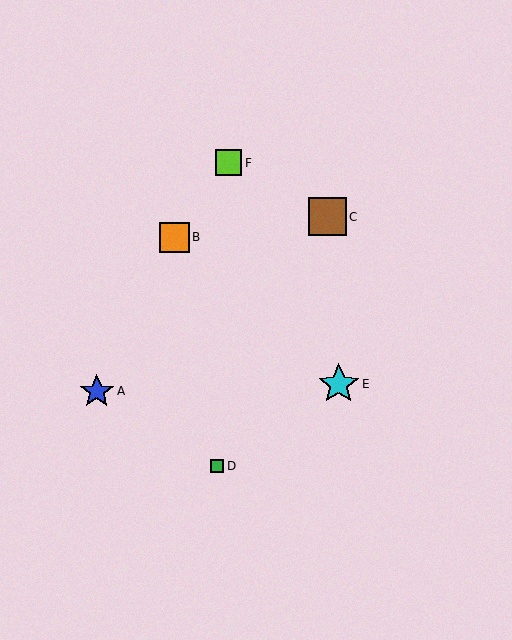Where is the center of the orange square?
The center of the orange square is at (174, 237).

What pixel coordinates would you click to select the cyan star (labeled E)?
Click at (339, 384) to select the cyan star E.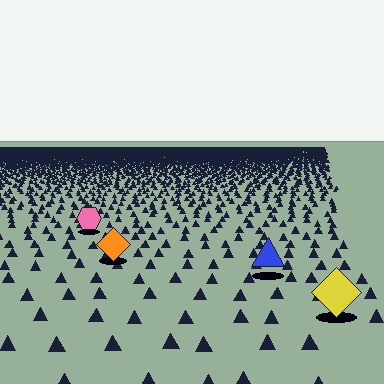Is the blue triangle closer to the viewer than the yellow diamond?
No. The yellow diamond is closer — you can tell from the texture gradient: the ground texture is coarser near it.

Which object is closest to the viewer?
The yellow diamond is closest. The texture marks near it are larger and more spread out.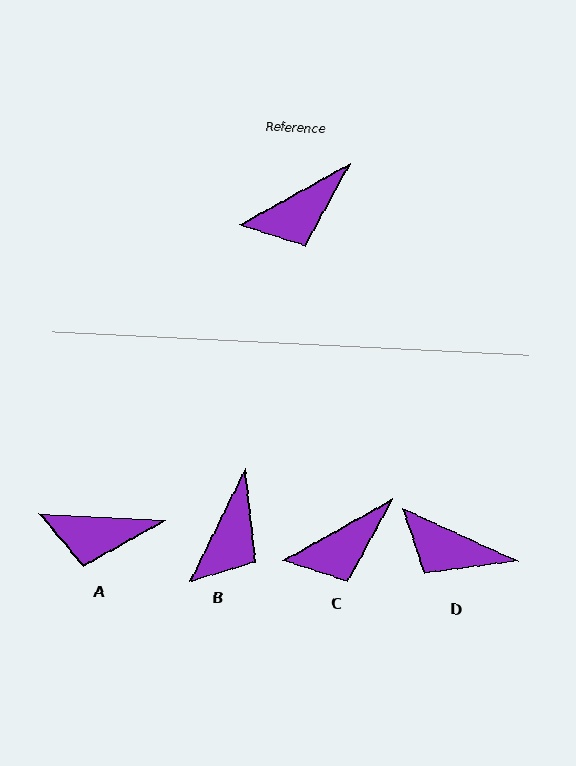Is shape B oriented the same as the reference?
No, it is off by about 35 degrees.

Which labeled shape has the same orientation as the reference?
C.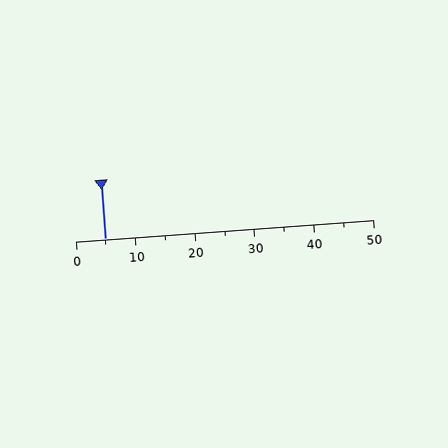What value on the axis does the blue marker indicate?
The marker indicates approximately 5.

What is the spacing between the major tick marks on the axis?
The major ticks are spaced 10 apart.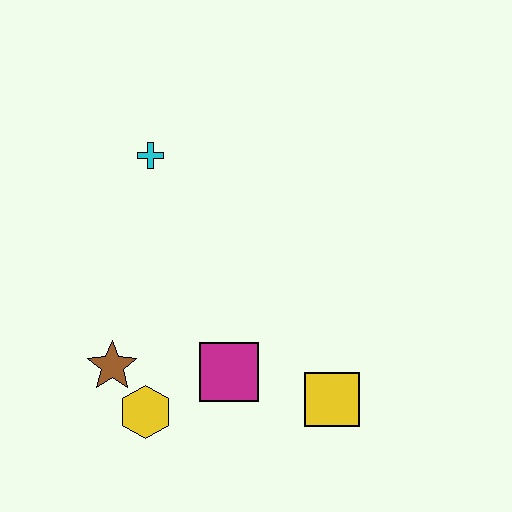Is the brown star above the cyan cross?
No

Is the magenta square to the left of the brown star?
No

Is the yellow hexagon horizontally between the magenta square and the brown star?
Yes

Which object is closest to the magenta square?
The yellow hexagon is closest to the magenta square.